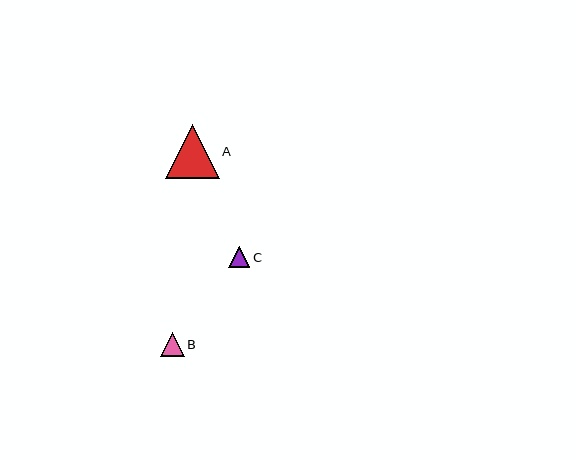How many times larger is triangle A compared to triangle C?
Triangle A is approximately 2.5 times the size of triangle C.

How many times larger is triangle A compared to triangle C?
Triangle A is approximately 2.5 times the size of triangle C.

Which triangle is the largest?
Triangle A is the largest with a size of approximately 53 pixels.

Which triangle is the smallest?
Triangle C is the smallest with a size of approximately 21 pixels.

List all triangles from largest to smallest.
From largest to smallest: A, B, C.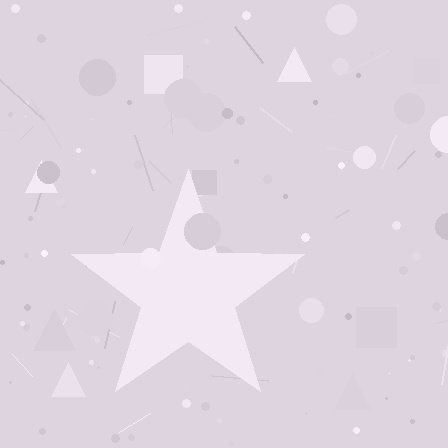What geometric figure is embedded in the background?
A star is embedded in the background.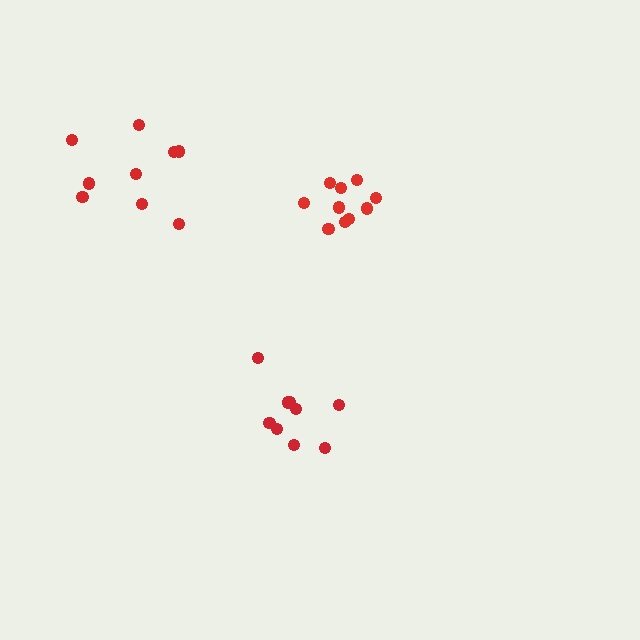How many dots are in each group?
Group 1: 10 dots, Group 2: 9 dots, Group 3: 10 dots (29 total).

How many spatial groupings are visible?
There are 3 spatial groupings.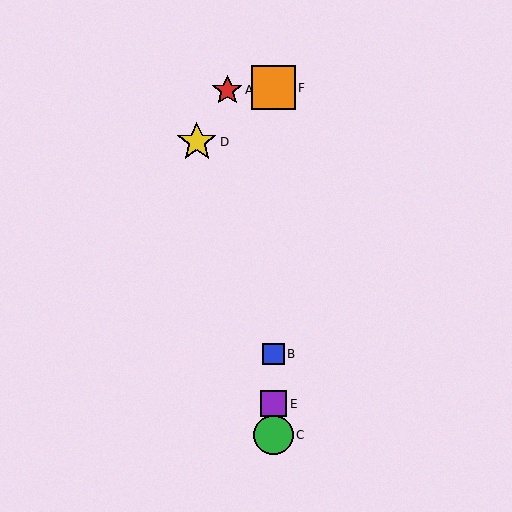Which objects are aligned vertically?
Objects B, C, E, F are aligned vertically.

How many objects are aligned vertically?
4 objects (B, C, E, F) are aligned vertically.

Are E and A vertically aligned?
No, E is at x≈273 and A is at x≈227.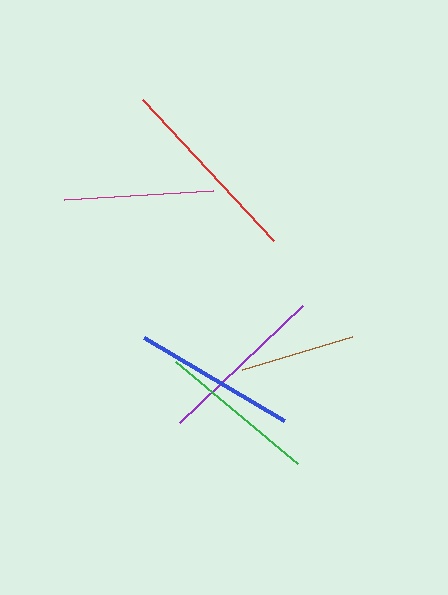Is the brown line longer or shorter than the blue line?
The blue line is longer than the brown line.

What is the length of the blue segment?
The blue segment is approximately 163 pixels long.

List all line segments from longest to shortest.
From longest to shortest: red, purple, blue, green, magenta, brown.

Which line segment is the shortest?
The brown line is the shortest at approximately 115 pixels.